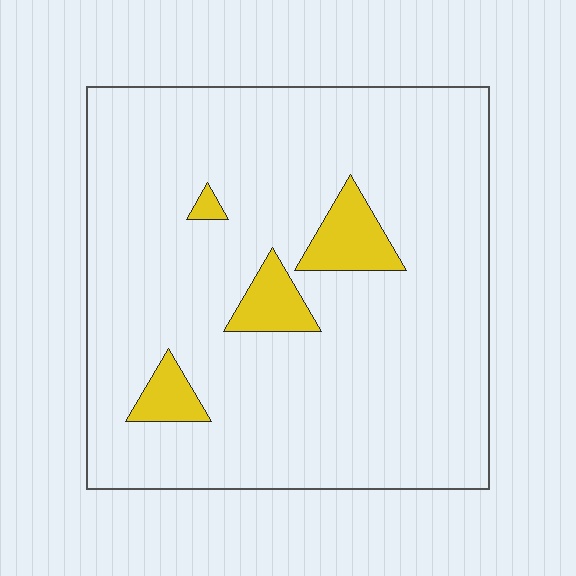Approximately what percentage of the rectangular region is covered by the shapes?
Approximately 10%.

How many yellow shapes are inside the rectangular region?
4.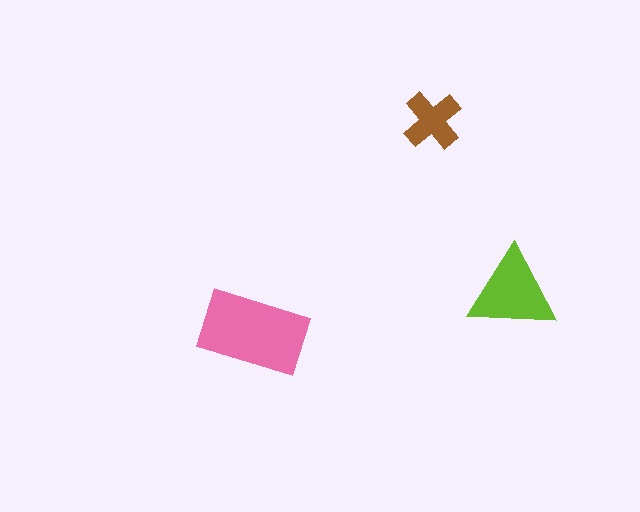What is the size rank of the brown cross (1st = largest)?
3rd.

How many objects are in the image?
There are 3 objects in the image.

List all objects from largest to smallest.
The pink rectangle, the lime triangle, the brown cross.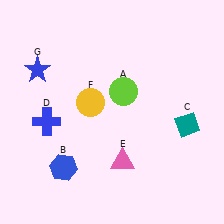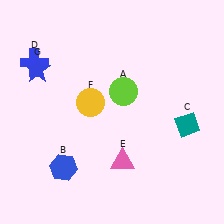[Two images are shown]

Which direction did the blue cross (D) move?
The blue cross (D) moved up.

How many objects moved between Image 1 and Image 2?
1 object moved between the two images.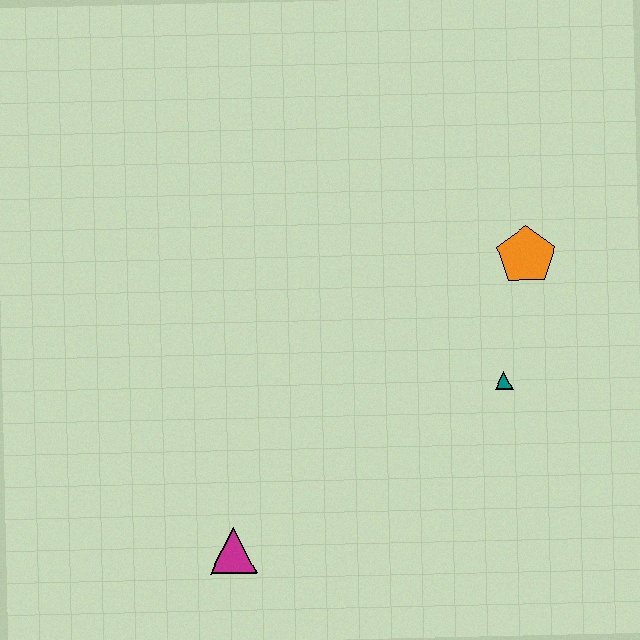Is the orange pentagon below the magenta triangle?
No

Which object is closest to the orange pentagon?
The teal triangle is closest to the orange pentagon.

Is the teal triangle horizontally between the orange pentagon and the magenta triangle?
Yes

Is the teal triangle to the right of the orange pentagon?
No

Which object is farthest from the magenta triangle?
The orange pentagon is farthest from the magenta triangle.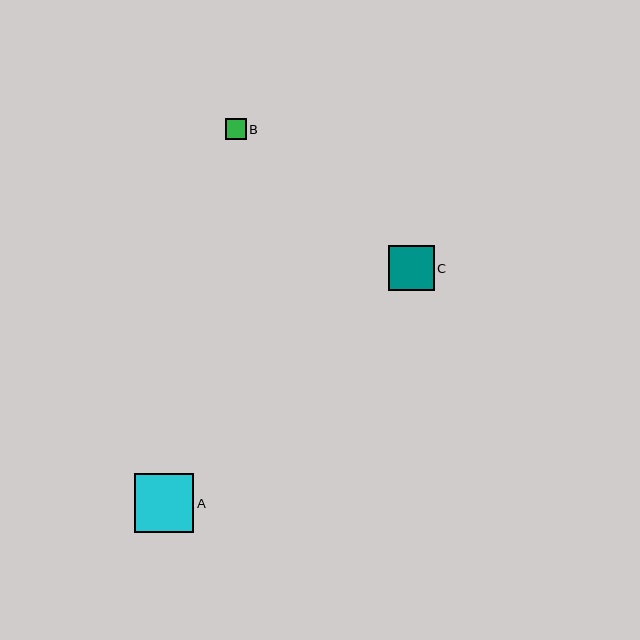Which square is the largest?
Square A is the largest with a size of approximately 59 pixels.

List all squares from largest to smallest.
From largest to smallest: A, C, B.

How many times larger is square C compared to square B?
Square C is approximately 2.2 times the size of square B.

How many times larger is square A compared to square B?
Square A is approximately 2.9 times the size of square B.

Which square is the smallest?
Square B is the smallest with a size of approximately 20 pixels.